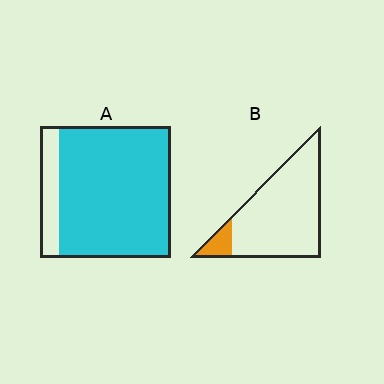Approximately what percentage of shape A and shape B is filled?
A is approximately 85% and B is approximately 10%.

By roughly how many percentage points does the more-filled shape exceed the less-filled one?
By roughly 75 percentage points (A over B).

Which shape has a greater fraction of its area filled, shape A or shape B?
Shape A.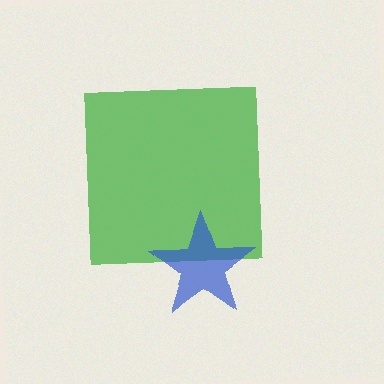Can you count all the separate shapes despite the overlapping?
Yes, there are 2 separate shapes.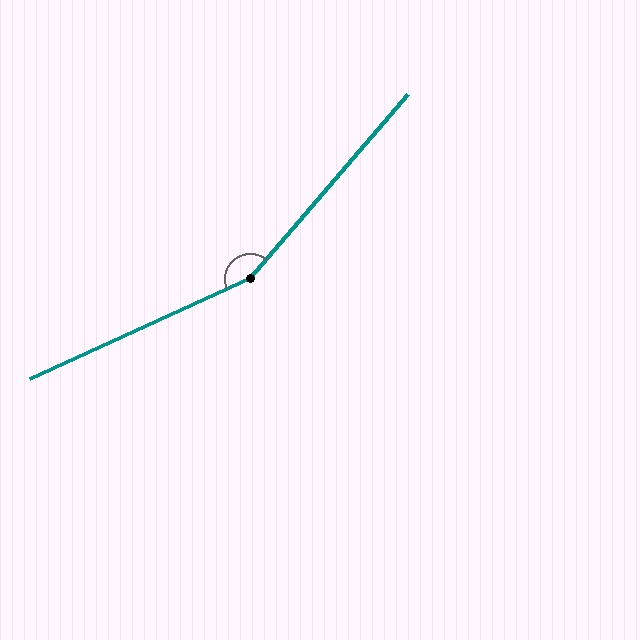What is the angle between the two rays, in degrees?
Approximately 155 degrees.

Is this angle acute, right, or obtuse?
It is obtuse.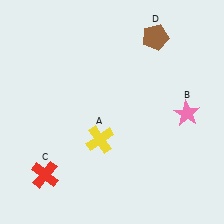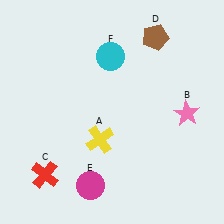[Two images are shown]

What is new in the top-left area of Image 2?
A cyan circle (F) was added in the top-left area of Image 2.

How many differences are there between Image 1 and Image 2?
There are 2 differences between the two images.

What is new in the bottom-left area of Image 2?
A magenta circle (E) was added in the bottom-left area of Image 2.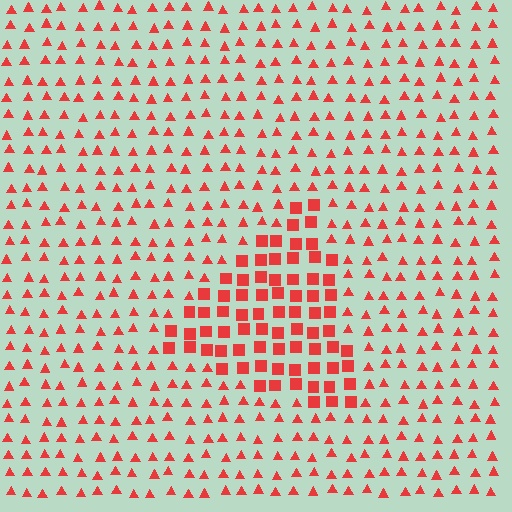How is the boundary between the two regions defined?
The boundary is defined by a change in element shape: squares inside vs. triangles outside. All elements share the same color and spacing.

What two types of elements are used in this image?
The image uses squares inside the triangle region and triangles outside it.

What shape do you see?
I see a triangle.